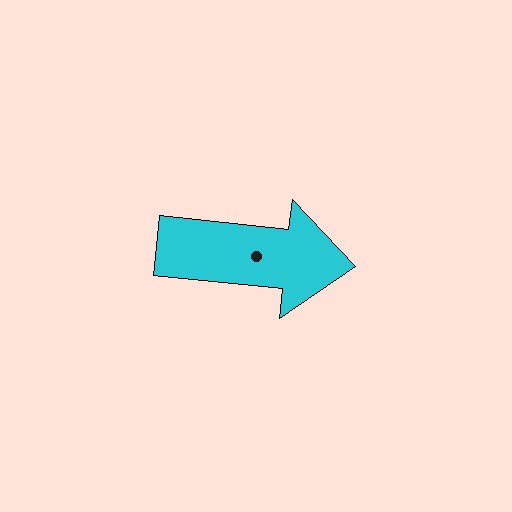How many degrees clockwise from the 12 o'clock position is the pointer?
Approximately 96 degrees.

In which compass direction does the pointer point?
East.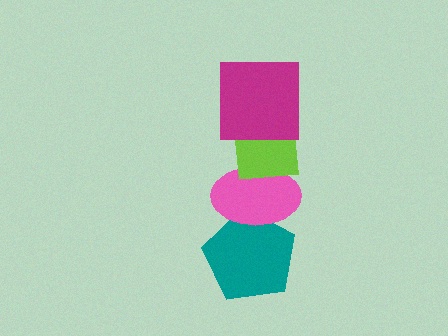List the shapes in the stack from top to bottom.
From top to bottom: the magenta square, the lime square, the pink ellipse, the teal pentagon.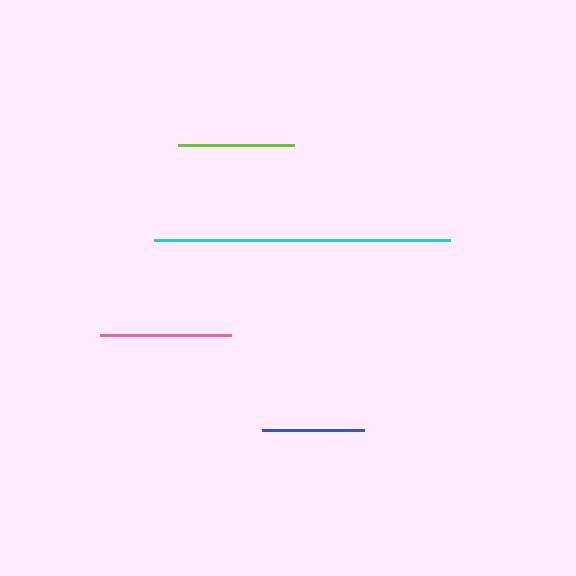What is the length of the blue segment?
The blue segment is approximately 101 pixels long.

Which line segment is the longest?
The cyan line is the longest at approximately 296 pixels.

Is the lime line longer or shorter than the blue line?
The lime line is longer than the blue line.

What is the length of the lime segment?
The lime segment is approximately 116 pixels long.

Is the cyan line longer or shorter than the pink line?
The cyan line is longer than the pink line.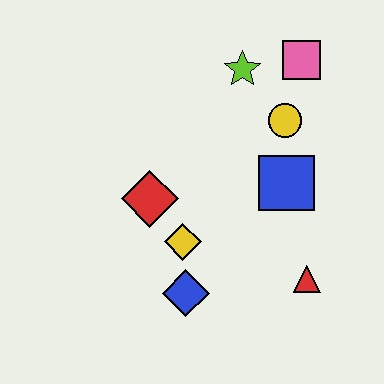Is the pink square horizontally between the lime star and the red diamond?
No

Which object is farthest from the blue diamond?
The pink square is farthest from the blue diamond.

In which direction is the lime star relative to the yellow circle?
The lime star is above the yellow circle.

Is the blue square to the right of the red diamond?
Yes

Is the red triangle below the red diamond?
Yes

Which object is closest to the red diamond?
The yellow diamond is closest to the red diamond.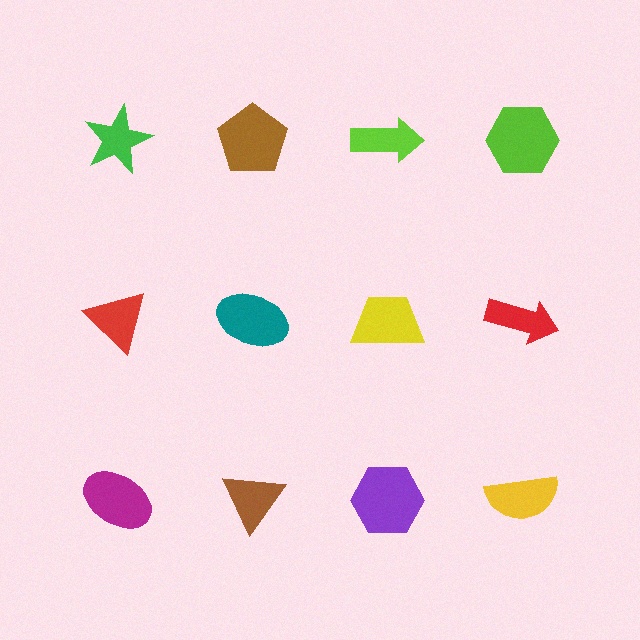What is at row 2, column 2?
A teal ellipse.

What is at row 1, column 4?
A lime hexagon.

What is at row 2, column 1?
A red triangle.